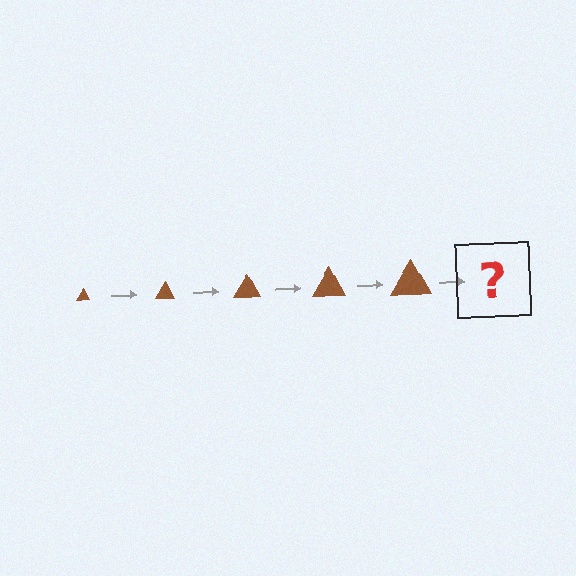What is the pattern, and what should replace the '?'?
The pattern is that the triangle gets progressively larger each step. The '?' should be a brown triangle, larger than the previous one.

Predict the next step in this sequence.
The next step is a brown triangle, larger than the previous one.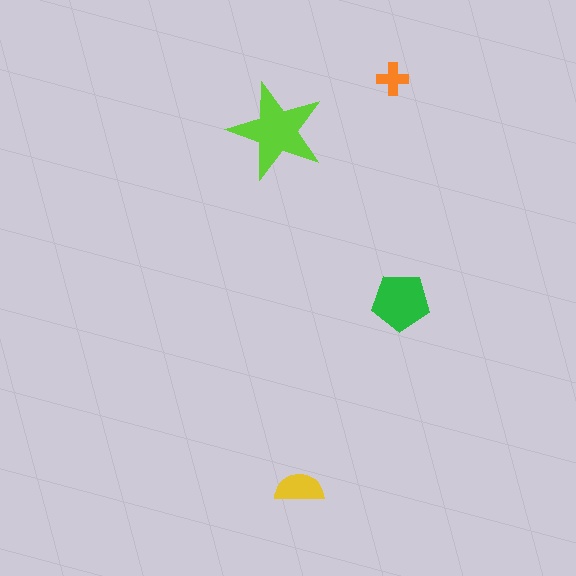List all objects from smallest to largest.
The orange cross, the yellow semicircle, the green pentagon, the lime star.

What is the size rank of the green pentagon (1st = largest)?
2nd.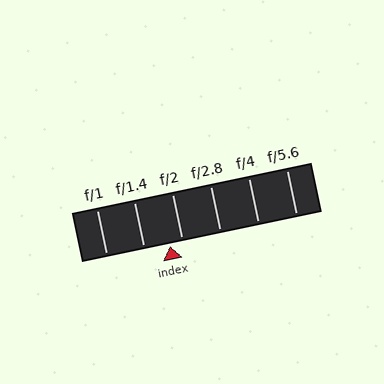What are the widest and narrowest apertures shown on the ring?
The widest aperture shown is f/1 and the narrowest is f/5.6.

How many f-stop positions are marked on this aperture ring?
There are 6 f-stop positions marked.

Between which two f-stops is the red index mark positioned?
The index mark is between f/1.4 and f/2.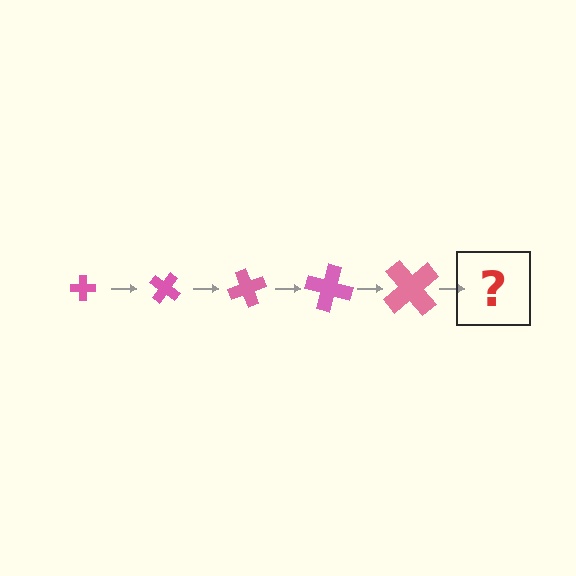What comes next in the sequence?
The next element should be a cross, larger than the previous one and rotated 175 degrees from the start.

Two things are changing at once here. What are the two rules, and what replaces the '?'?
The two rules are that the cross grows larger each step and it rotates 35 degrees each step. The '?' should be a cross, larger than the previous one and rotated 175 degrees from the start.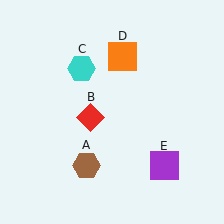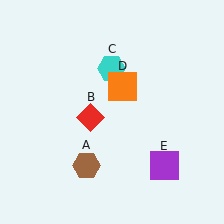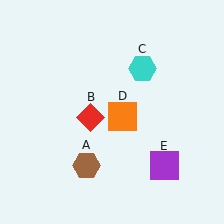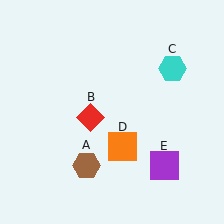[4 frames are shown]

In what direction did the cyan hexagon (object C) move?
The cyan hexagon (object C) moved right.